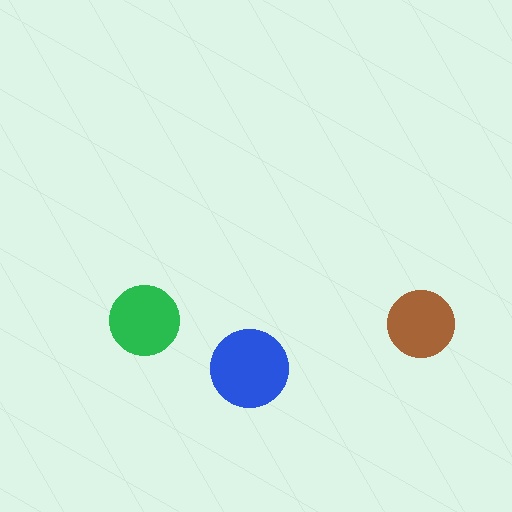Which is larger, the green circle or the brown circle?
The green one.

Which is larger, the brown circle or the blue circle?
The blue one.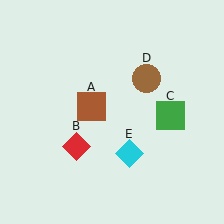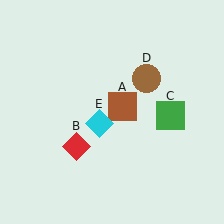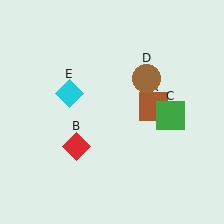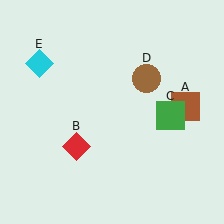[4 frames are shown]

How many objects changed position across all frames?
2 objects changed position: brown square (object A), cyan diamond (object E).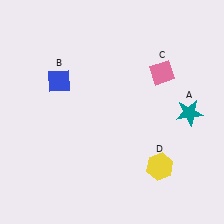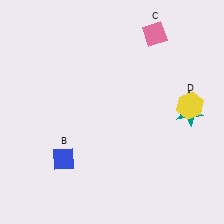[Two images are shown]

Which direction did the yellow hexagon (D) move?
The yellow hexagon (D) moved up.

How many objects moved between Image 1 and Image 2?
3 objects moved between the two images.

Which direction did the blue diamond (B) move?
The blue diamond (B) moved down.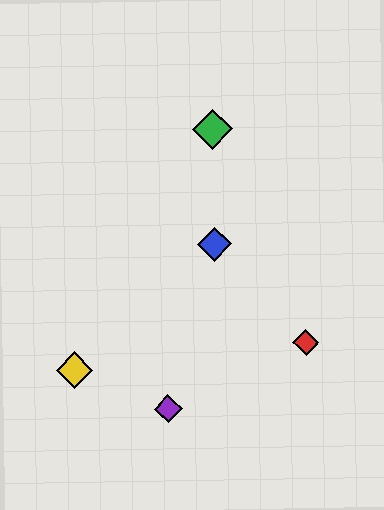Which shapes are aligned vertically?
The blue diamond, the green diamond are aligned vertically.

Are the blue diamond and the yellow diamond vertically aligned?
No, the blue diamond is at x≈214 and the yellow diamond is at x≈74.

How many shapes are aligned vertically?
2 shapes (the blue diamond, the green diamond) are aligned vertically.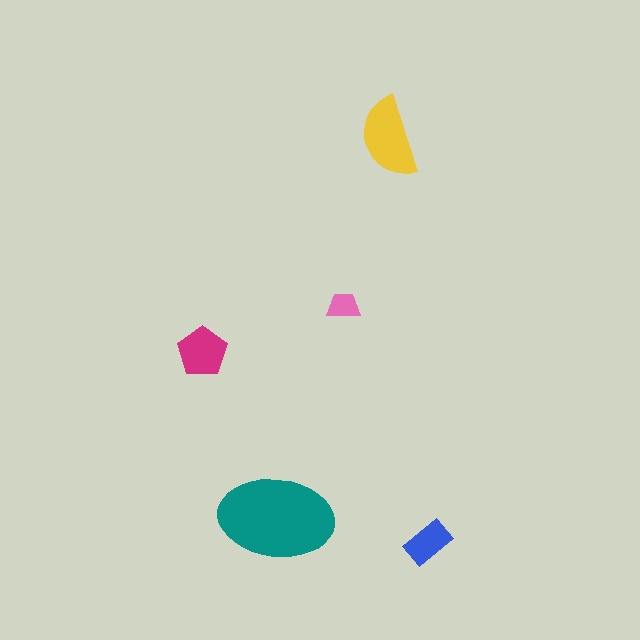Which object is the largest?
The teal ellipse.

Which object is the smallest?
The pink trapezoid.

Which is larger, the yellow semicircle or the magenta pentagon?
The yellow semicircle.